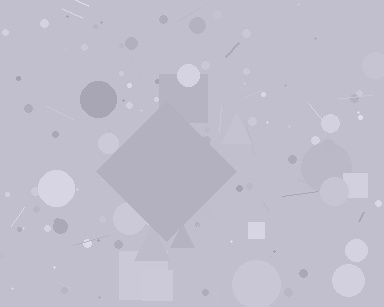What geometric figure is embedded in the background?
A diamond is embedded in the background.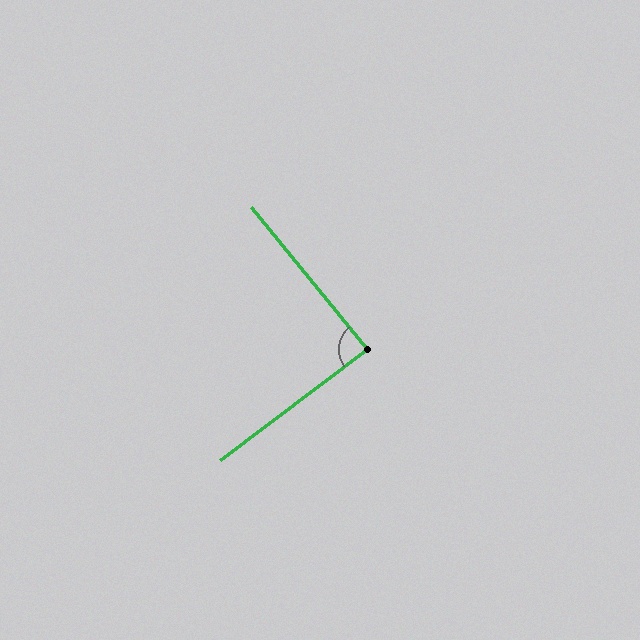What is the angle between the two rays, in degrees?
Approximately 88 degrees.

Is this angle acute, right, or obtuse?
It is approximately a right angle.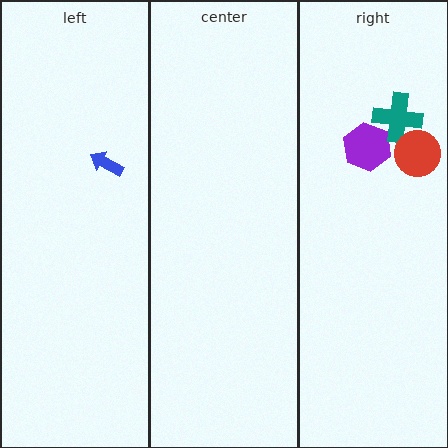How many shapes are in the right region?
3.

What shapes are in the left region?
The blue arrow.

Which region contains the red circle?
The right region.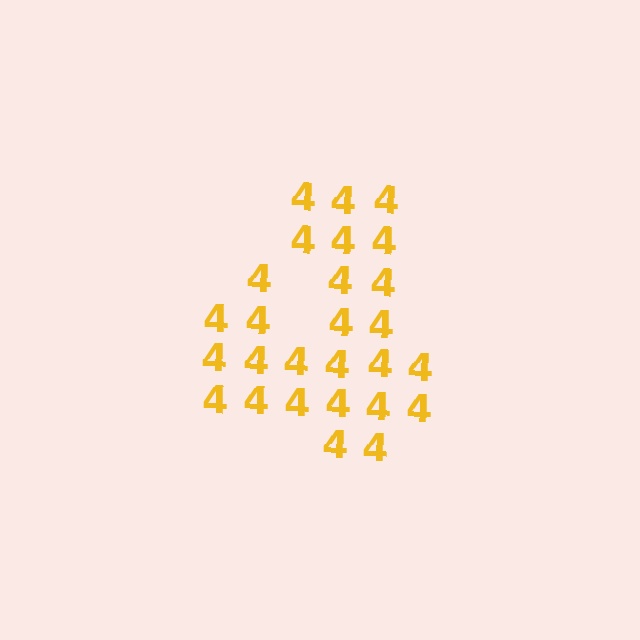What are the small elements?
The small elements are digit 4's.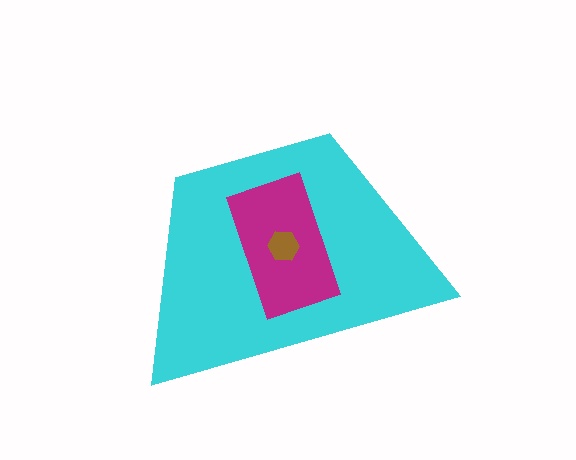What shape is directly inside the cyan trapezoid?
The magenta rectangle.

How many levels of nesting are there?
3.